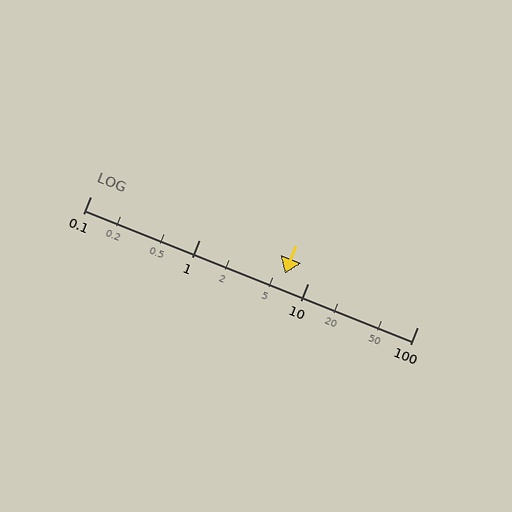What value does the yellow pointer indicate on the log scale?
The pointer indicates approximately 6.1.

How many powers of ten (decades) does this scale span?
The scale spans 3 decades, from 0.1 to 100.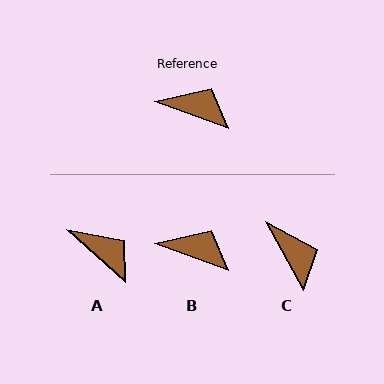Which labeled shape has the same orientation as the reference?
B.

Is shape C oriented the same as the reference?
No, it is off by about 41 degrees.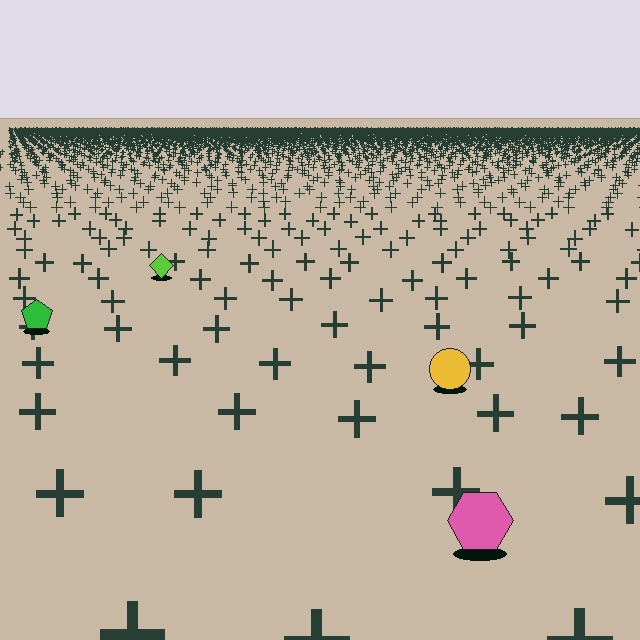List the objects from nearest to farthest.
From nearest to farthest: the pink hexagon, the yellow circle, the green pentagon, the lime diamond.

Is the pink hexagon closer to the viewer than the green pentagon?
Yes. The pink hexagon is closer — you can tell from the texture gradient: the ground texture is coarser near it.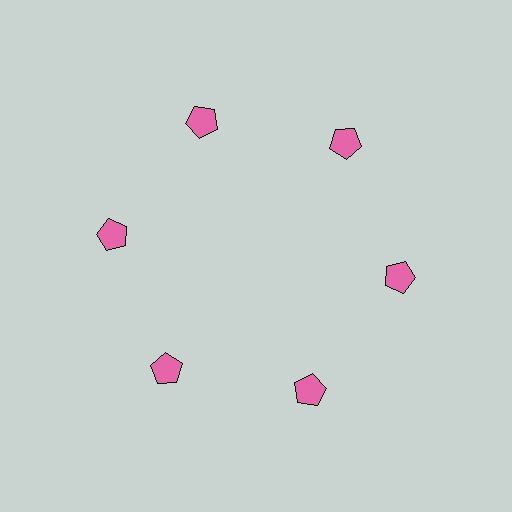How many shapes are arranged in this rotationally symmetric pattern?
There are 6 shapes, arranged in 6 groups of 1.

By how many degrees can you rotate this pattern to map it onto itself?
The pattern maps onto itself every 60 degrees of rotation.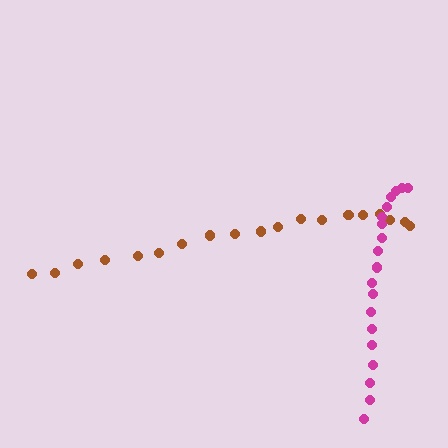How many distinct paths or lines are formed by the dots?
There are 2 distinct paths.